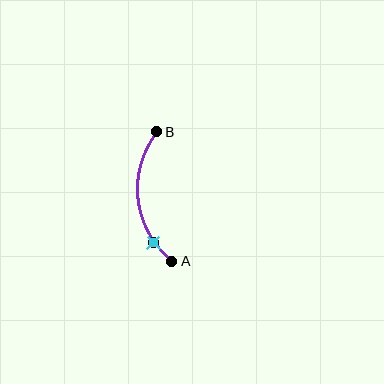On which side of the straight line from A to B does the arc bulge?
The arc bulges to the left of the straight line connecting A and B.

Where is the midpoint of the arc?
The arc midpoint is the point on the curve farthest from the straight line joining A and B. It sits to the left of that line.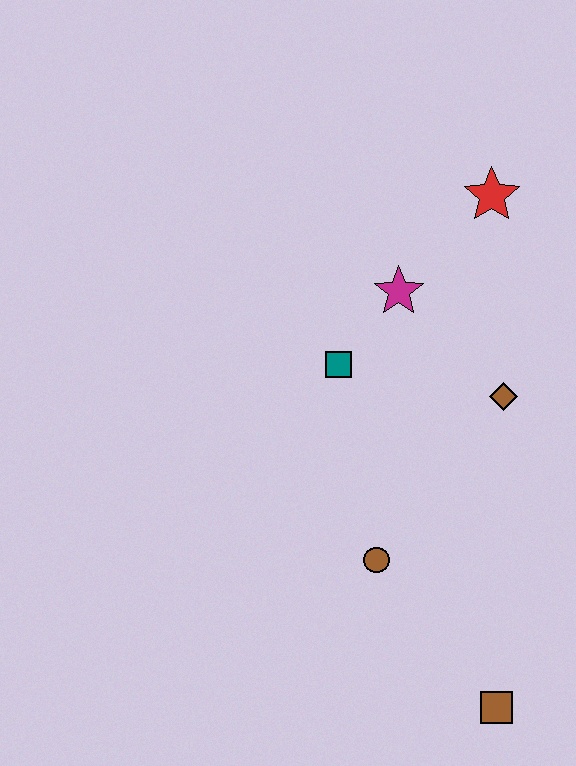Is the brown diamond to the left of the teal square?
No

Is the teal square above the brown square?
Yes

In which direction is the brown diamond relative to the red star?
The brown diamond is below the red star.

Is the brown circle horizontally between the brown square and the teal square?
Yes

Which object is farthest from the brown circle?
The red star is farthest from the brown circle.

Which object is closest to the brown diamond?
The magenta star is closest to the brown diamond.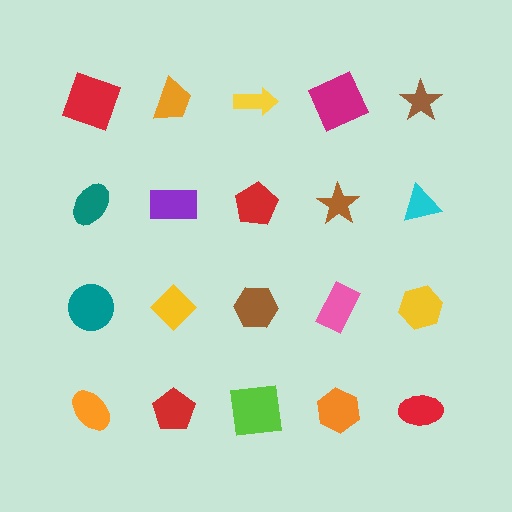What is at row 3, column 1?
A teal circle.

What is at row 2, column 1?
A teal ellipse.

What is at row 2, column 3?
A red pentagon.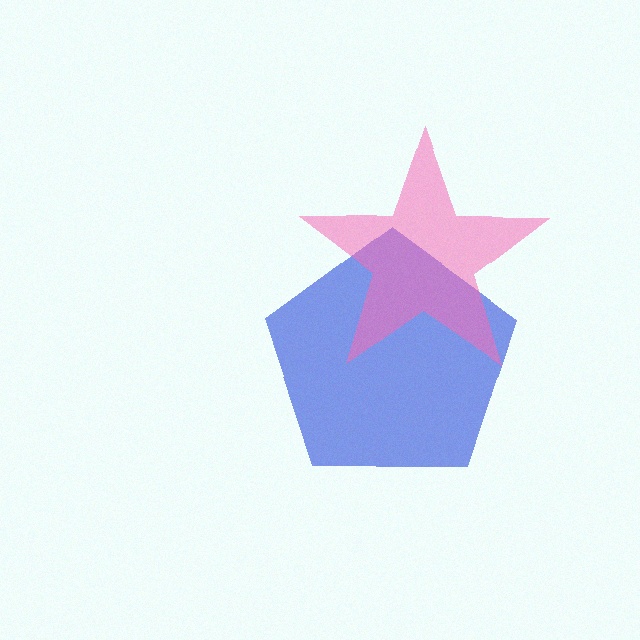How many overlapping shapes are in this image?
There are 2 overlapping shapes in the image.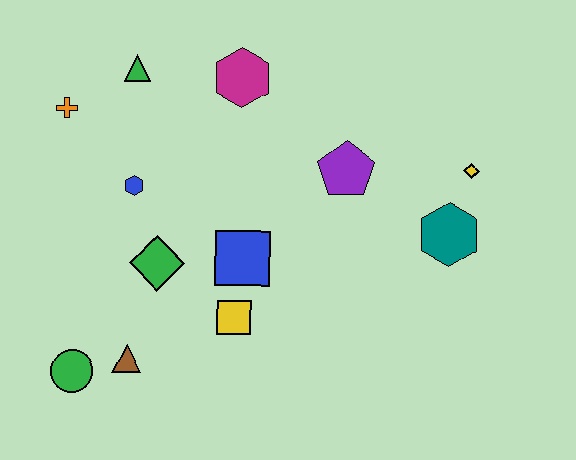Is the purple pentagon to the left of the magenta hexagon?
No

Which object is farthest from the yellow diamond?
The green circle is farthest from the yellow diamond.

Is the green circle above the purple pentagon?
No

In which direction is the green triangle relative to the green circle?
The green triangle is above the green circle.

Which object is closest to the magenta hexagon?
The green triangle is closest to the magenta hexagon.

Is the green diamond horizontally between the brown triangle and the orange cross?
No